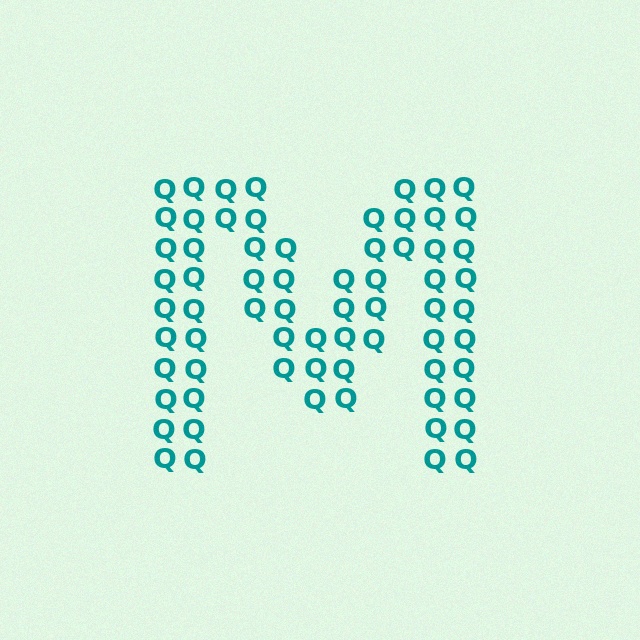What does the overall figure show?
The overall figure shows the letter M.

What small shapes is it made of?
It is made of small letter Q's.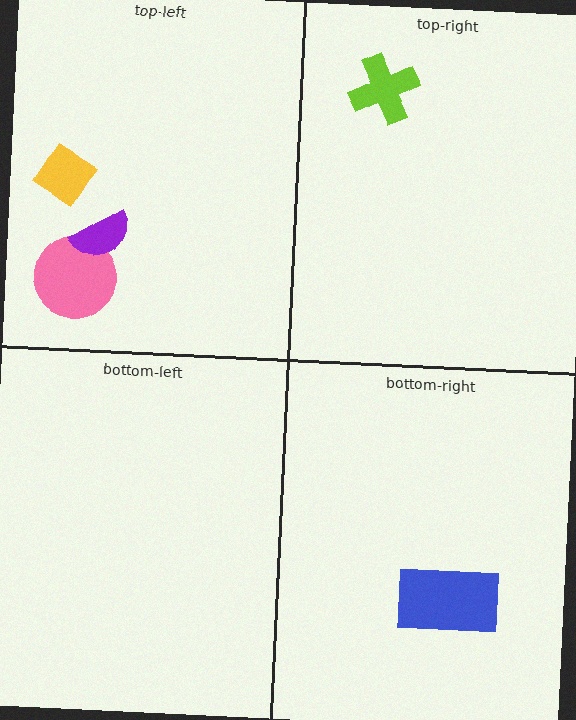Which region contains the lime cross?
The top-right region.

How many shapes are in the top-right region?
1.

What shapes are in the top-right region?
The lime cross.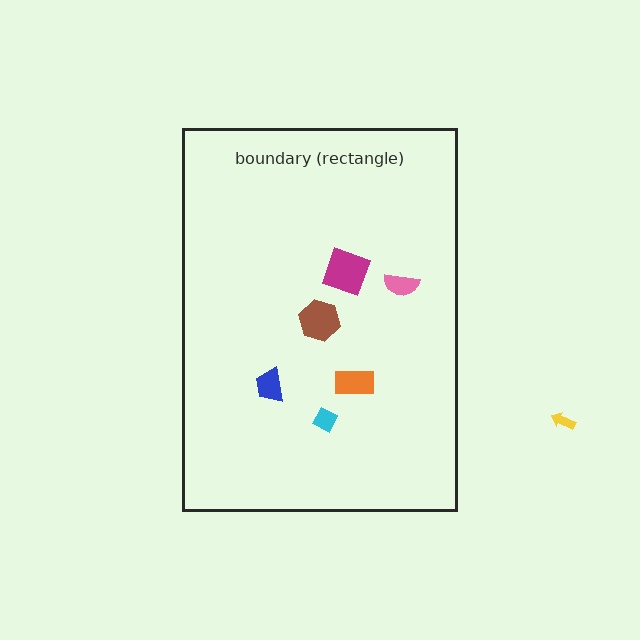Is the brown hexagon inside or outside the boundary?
Inside.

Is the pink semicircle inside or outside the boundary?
Inside.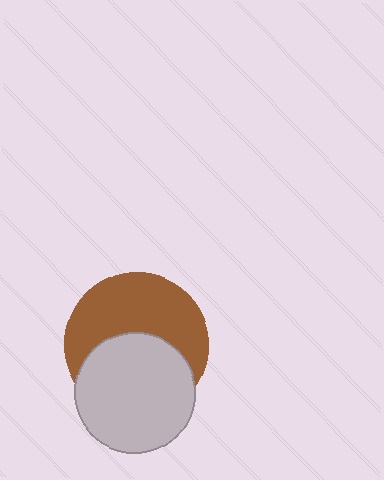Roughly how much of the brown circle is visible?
About half of it is visible (roughly 54%).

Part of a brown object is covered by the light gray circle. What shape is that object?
It is a circle.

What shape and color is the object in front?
The object in front is a light gray circle.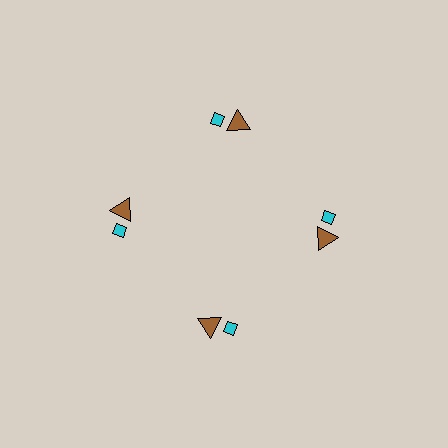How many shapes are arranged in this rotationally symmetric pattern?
There are 8 shapes, arranged in 4 groups of 2.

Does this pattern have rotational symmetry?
Yes, this pattern has 4-fold rotational symmetry. It looks the same after rotating 90 degrees around the center.